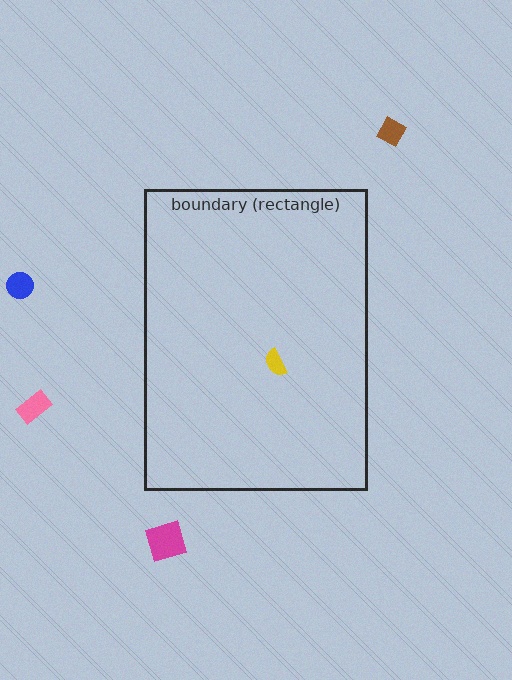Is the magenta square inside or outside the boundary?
Outside.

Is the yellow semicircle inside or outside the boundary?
Inside.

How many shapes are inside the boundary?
1 inside, 4 outside.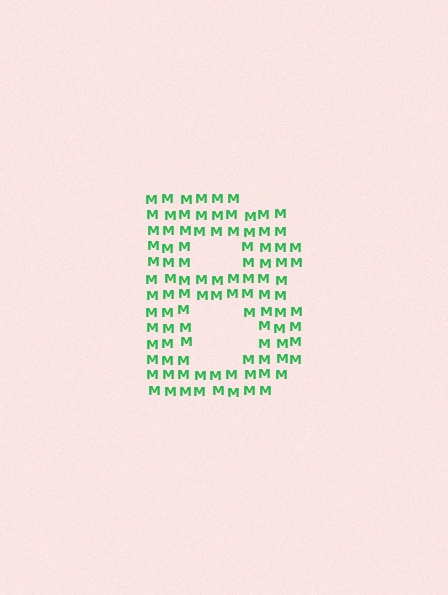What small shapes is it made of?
It is made of small letter M's.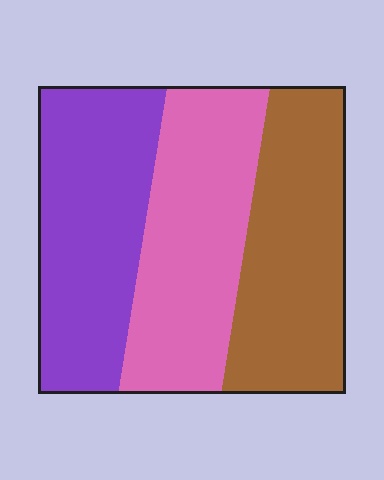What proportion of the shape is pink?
Pink covers around 35% of the shape.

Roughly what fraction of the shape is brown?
Brown takes up between a quarter and a half of the shape.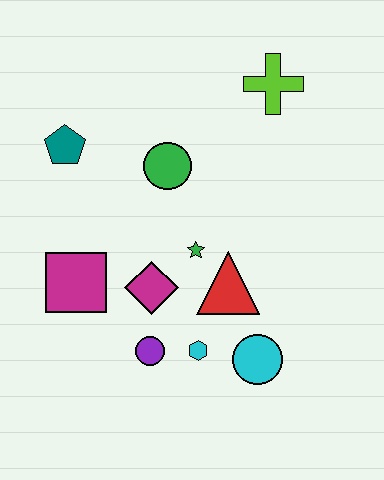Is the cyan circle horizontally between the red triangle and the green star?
No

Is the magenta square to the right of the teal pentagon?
Yes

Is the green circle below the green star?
No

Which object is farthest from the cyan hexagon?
The lime cross is farthest from the cyan hexagon.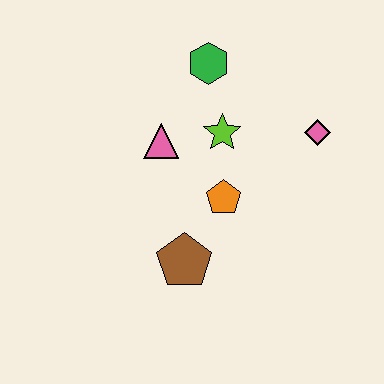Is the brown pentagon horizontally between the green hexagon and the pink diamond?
No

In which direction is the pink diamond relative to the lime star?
The pink diamond is to the right of the lime star.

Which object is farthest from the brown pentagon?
The green hexagon is farthest from the brown pentagon.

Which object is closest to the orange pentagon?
The lime star is closest to the orange pentagon.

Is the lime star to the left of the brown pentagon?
No